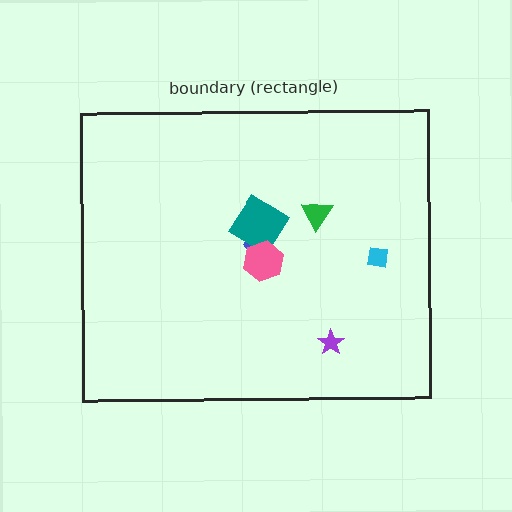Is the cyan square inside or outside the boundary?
Inside.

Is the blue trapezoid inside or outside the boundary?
Inside.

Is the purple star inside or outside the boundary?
Inside.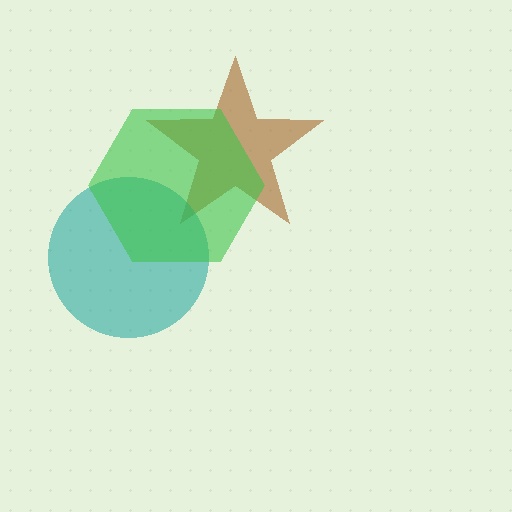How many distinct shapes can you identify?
There are 3 distinct shapes: a brown star, a teal circle, a green hexagon.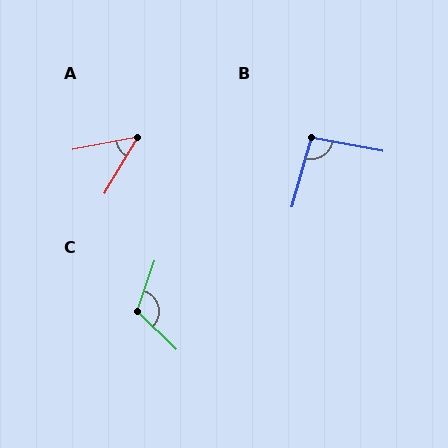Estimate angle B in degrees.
Approximately 95 degrees.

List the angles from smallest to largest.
A (48°), B (95°), C (115°).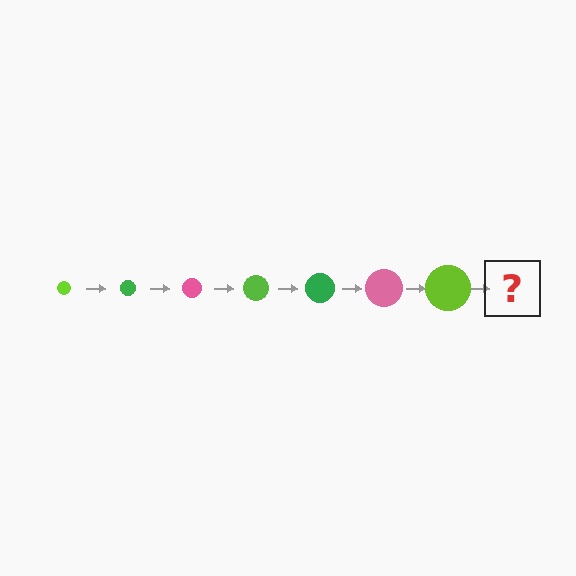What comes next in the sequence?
The next element should be a green circle, larger than the previous one.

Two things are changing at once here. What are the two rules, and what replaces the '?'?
The two rules are that the circle grows larger each step and the color cycles through lime, green, and pink. The '?' should be a green circle, larger than the previous one.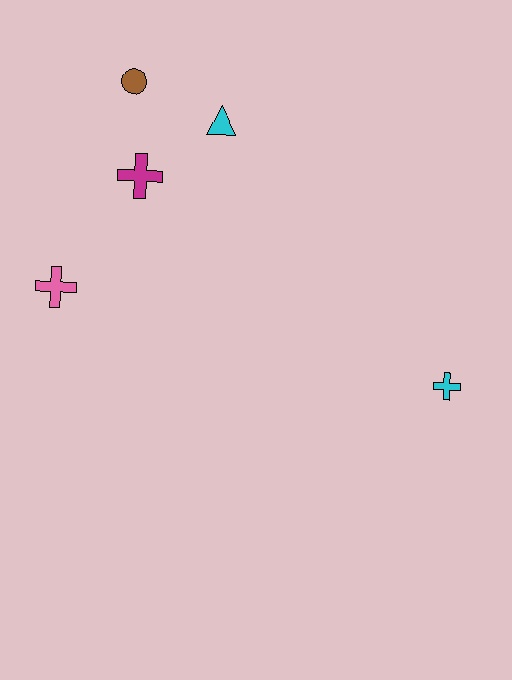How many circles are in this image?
There is 1 circle.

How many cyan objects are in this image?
There are 2 cyan objects.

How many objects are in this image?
There are 5 objects.